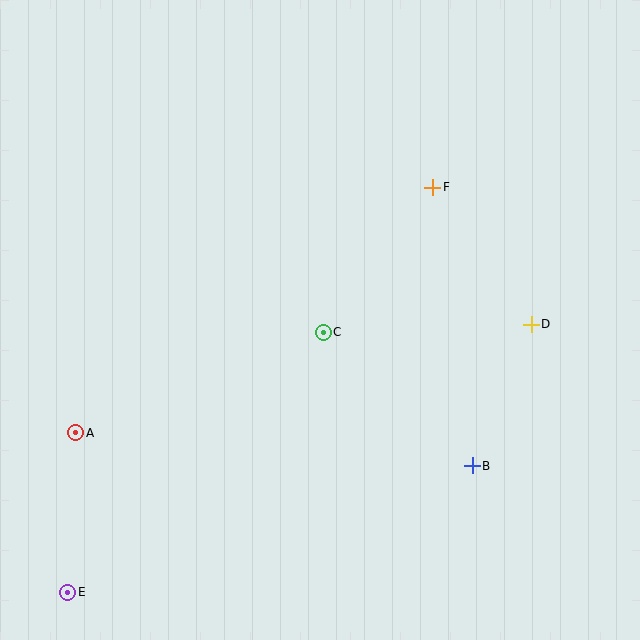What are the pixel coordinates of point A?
Point A is at (76, 433).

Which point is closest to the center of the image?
Point C at (323, 332) is closest to the center.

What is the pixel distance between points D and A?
The distance between D and A is 468 pixels.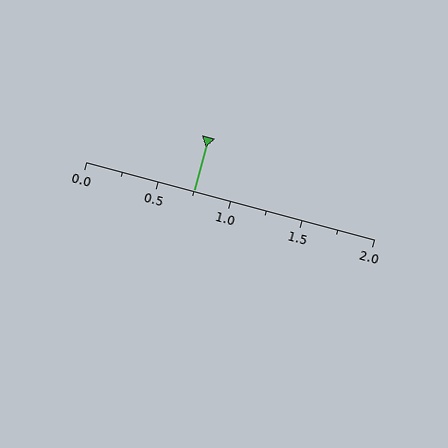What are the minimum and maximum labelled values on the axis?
The axis runs from 0.0 to 2.0.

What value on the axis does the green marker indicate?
The marker indicates approximately 0.75.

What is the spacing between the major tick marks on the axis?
The major ticks are spaced 0.5 apart.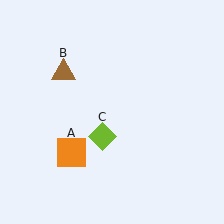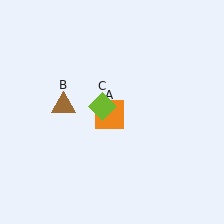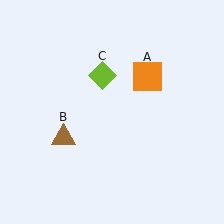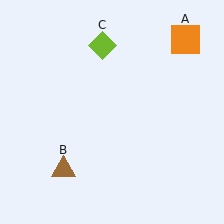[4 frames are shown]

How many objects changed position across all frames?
3 objects changed position: orange square (object A), brown triangle (object B), lime diamond (object C).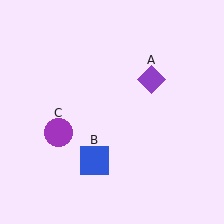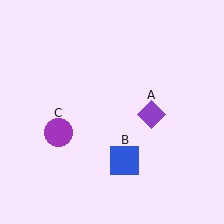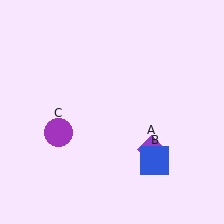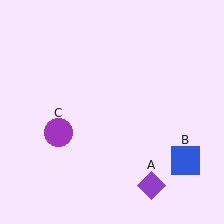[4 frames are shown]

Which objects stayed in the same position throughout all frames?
Purple circle (object C) remained stationary.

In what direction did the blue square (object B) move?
The blue square (object B) moved right.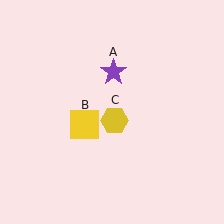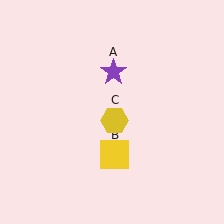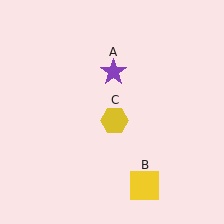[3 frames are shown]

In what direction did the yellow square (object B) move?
The yellow square (object B) moved down and to the right.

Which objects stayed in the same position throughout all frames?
Purple star (object A) and yellow hexagon (object C) remained stationary.